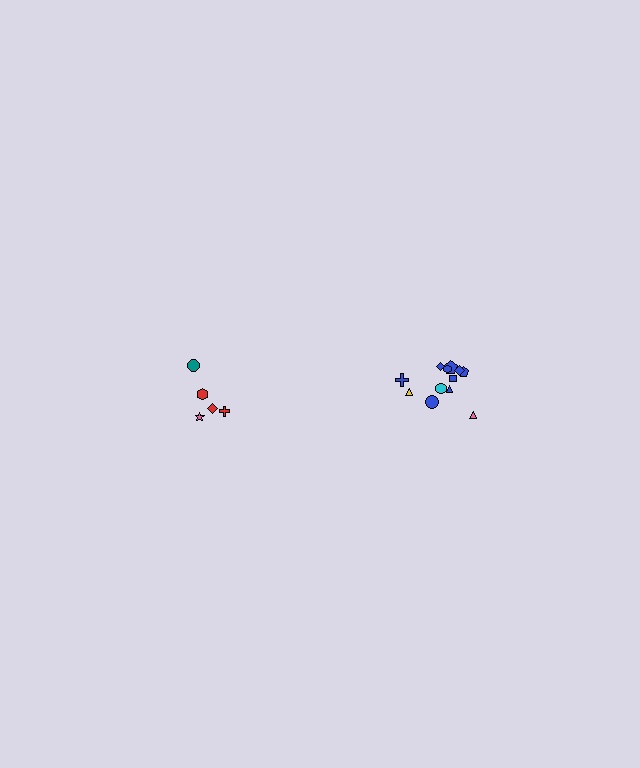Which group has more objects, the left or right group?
The right group.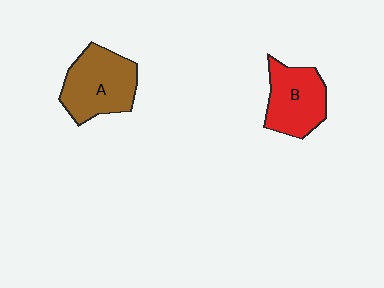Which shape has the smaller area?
Shape B (red).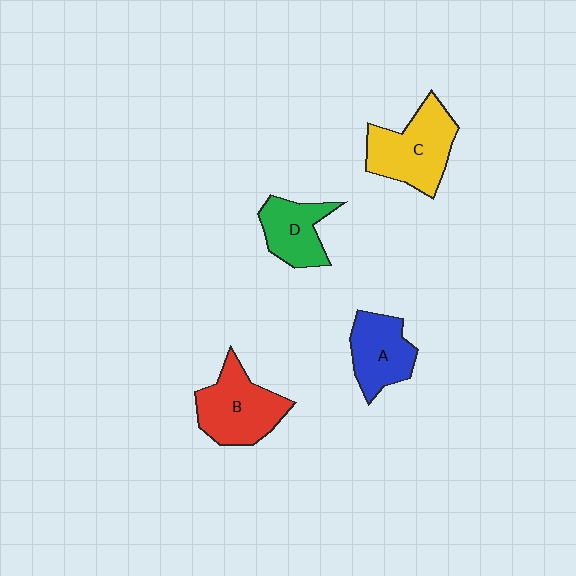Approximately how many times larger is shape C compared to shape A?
Approximately 1.3 times.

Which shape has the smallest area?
Shape D (green).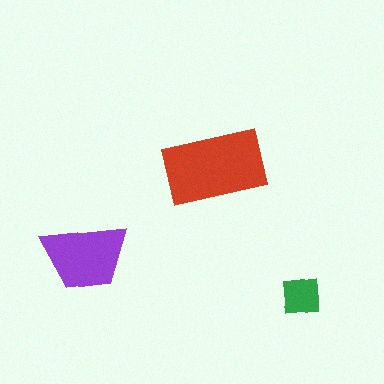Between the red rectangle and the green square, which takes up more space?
The red rectangle.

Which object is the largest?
The red rectangle.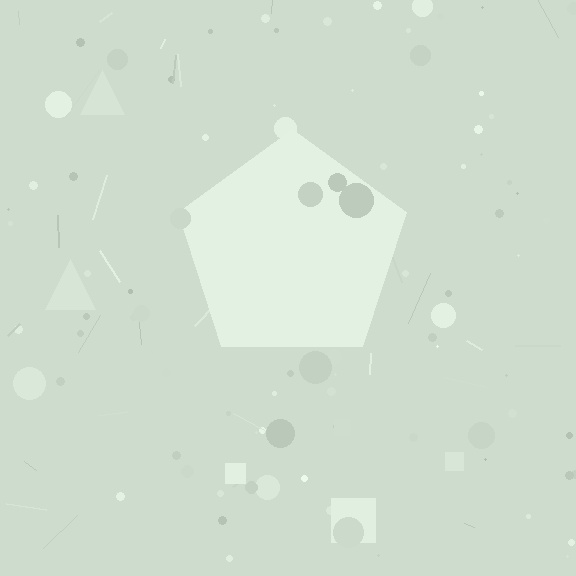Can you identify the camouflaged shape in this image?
The camouflaged shape is a pentagon.